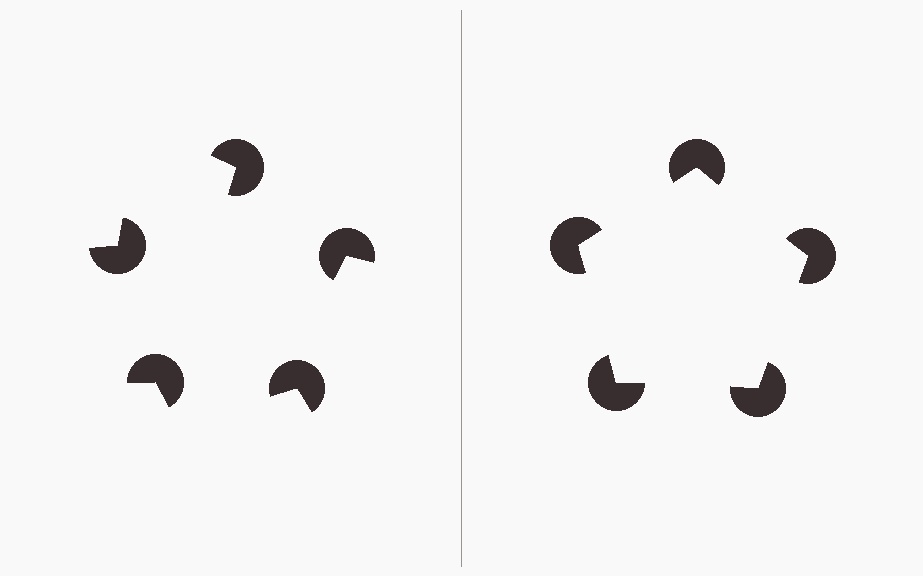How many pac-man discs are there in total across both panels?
10 — 5 on each side.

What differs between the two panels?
The pac-man discs are positioned identically on both sides; only the wedge orientations differ. On the right they align to a pentagon; on the left they are misaligned.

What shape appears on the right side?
An illusory pentagon.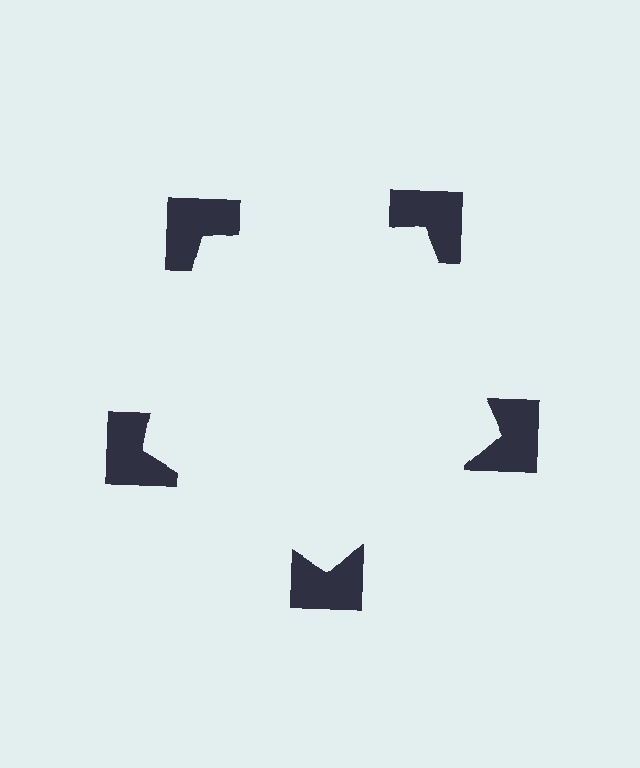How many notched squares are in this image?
There are 5 — one at each vertex of the illusory pentagon.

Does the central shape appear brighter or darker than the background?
It typically appears slightly brighter than the background, even though no actual brightness change is drawn.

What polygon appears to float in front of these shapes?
An illusory pentagon — its edges are inferred from the aligned wedge cuts in the notched squares, not physically drawn.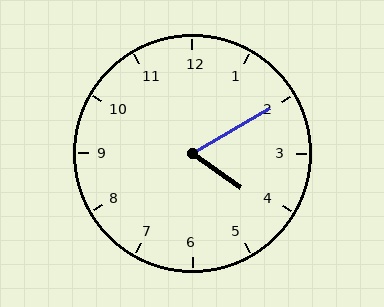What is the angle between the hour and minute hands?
Approximately 65 degrees.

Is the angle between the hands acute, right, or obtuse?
It is acute.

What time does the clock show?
4:10.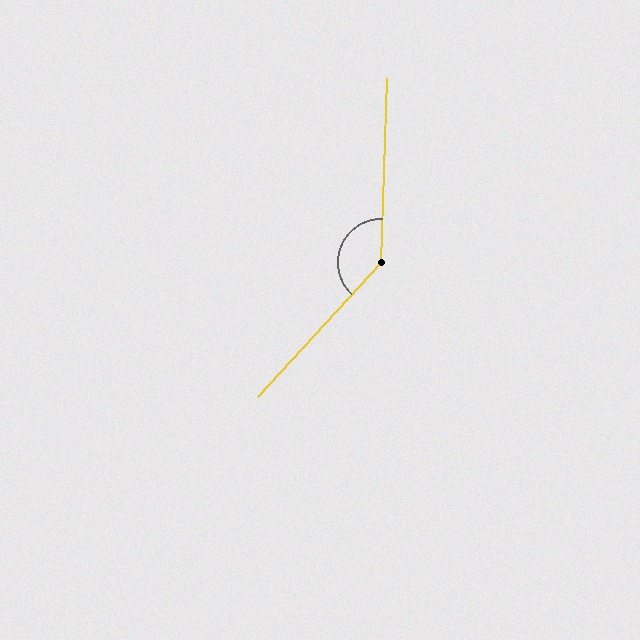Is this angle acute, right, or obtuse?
It is obtuse.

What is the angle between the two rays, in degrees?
Approximately 139 degrees.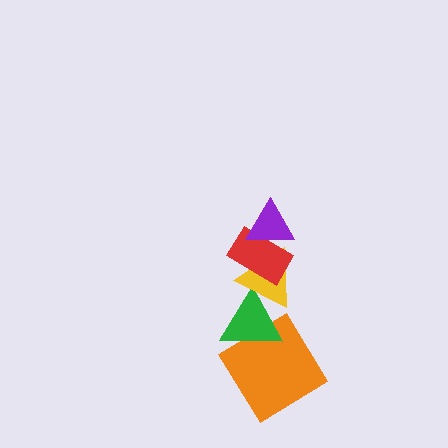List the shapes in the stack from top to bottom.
From top to bottom: the purple triangle, the red rectangle, the yellow triangle, the green triangle, the orange diamond.